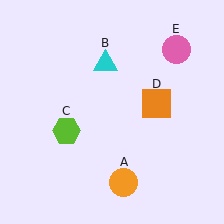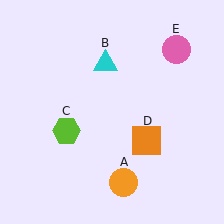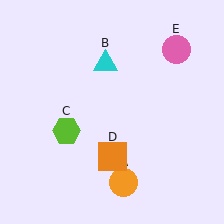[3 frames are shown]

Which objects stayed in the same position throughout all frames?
Orange circle (object A) and cyan triangle (object B) and lime hexagon (object C) and pink circle (object E) remained stationary.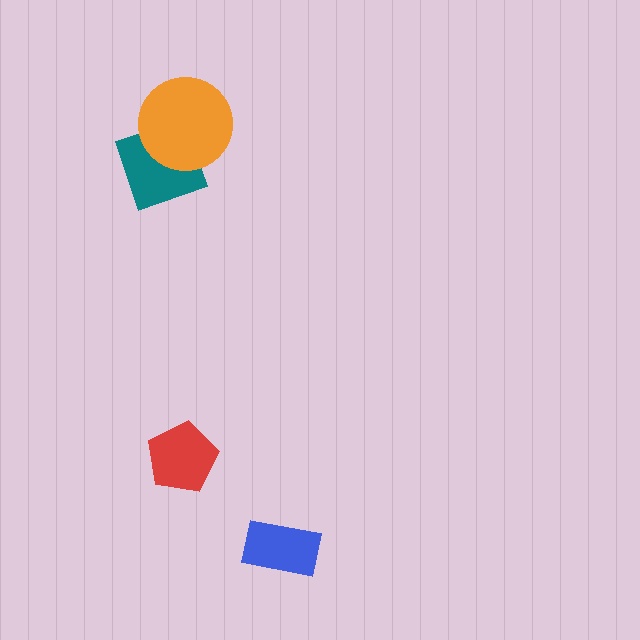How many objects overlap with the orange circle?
1 object overlaps with the orange circle.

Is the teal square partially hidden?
Yes, it is partially covered by another shape.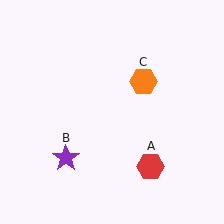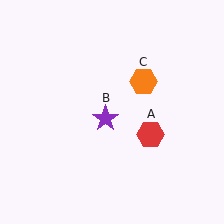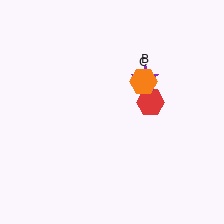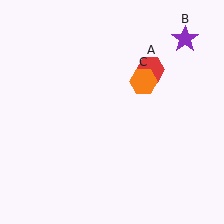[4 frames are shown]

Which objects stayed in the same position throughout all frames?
Orange hexagon (object C) remained stationary.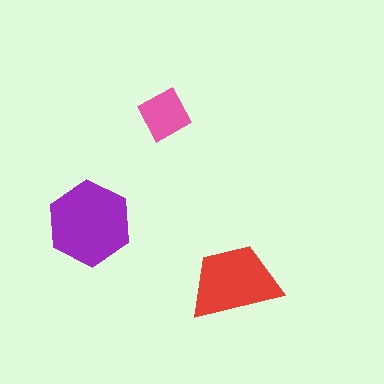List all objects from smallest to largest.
The pink diamond, the red trapezoid, the purple hexagon.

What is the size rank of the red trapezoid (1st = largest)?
2nd.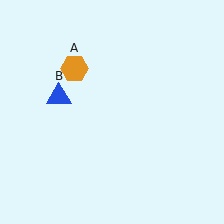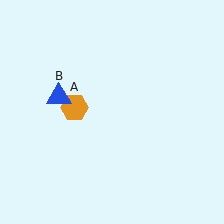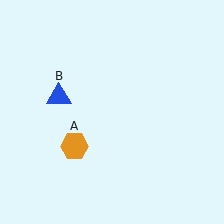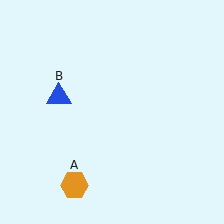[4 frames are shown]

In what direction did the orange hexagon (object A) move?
The orange hexagon (object A) moved down.